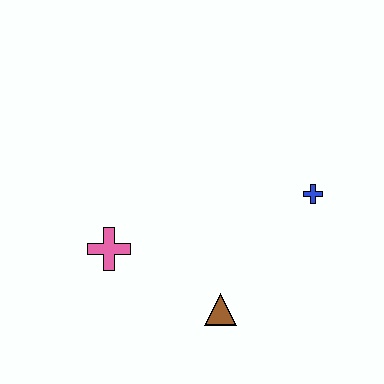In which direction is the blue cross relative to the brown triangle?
The blue cross is above the brown triangle.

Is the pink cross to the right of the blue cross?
No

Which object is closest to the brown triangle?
The pink cross is closest to the brown triangle.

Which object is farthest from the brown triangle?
The blue cross is farthest from the brown triangle.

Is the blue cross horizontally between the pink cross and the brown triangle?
No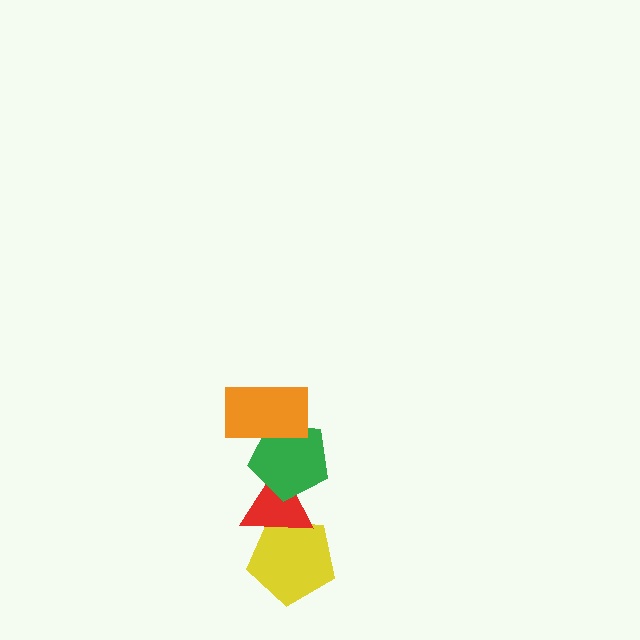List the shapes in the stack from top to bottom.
From top to bottom: the orange rectangle, the green pentagon, the red triangle, the yellow pentagon.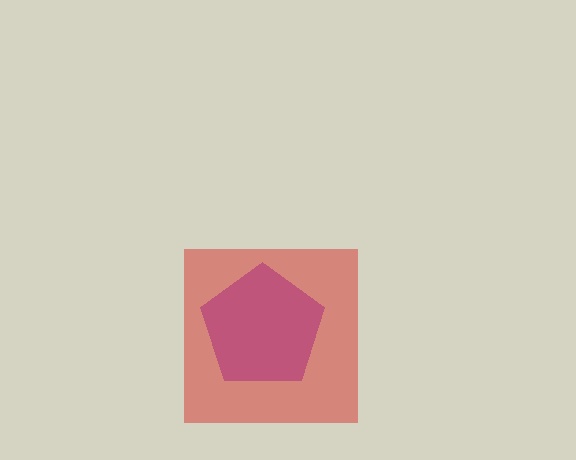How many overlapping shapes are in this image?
There are 2 overlapping shapes in the image.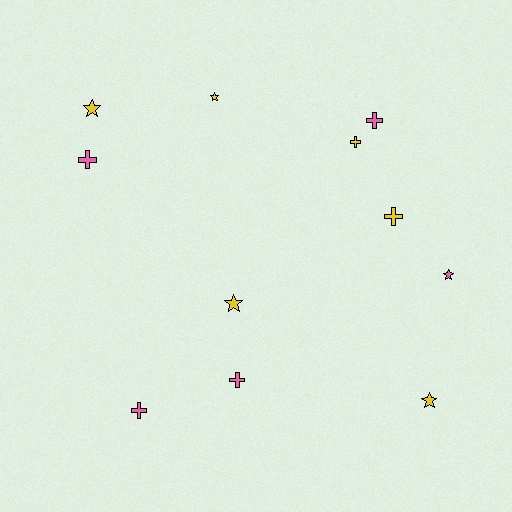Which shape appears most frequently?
Cross, with 6 objects.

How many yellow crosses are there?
There are 2 yellow crosses.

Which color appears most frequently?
Yellow, with 6 objects.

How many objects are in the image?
There are 11 objects.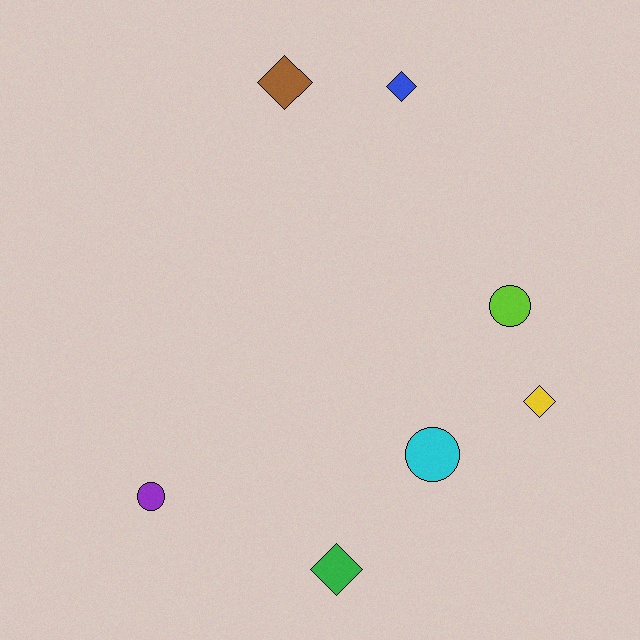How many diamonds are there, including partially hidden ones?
There are 4 diamonds.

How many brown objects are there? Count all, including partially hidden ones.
There is 1 brown object.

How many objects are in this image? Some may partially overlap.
There are 7 objects.